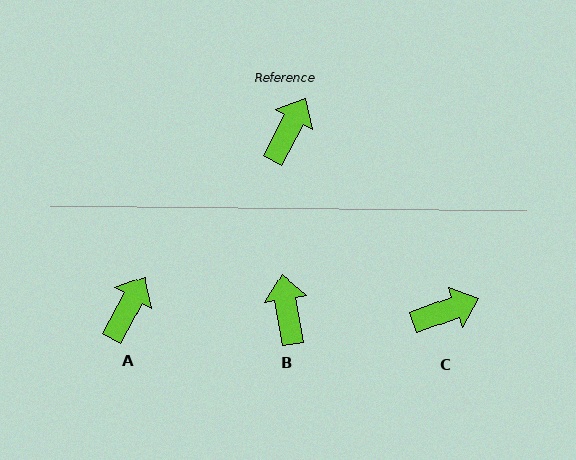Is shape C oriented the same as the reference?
No, it is off by about 41 degrees.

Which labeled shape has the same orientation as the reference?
A.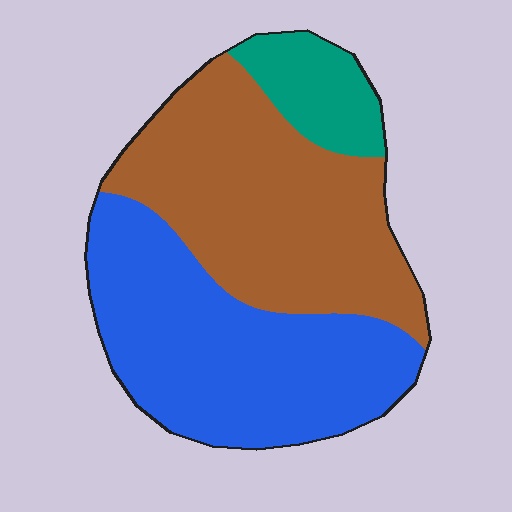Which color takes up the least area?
Teal, at roughly 10%.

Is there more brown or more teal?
Brown.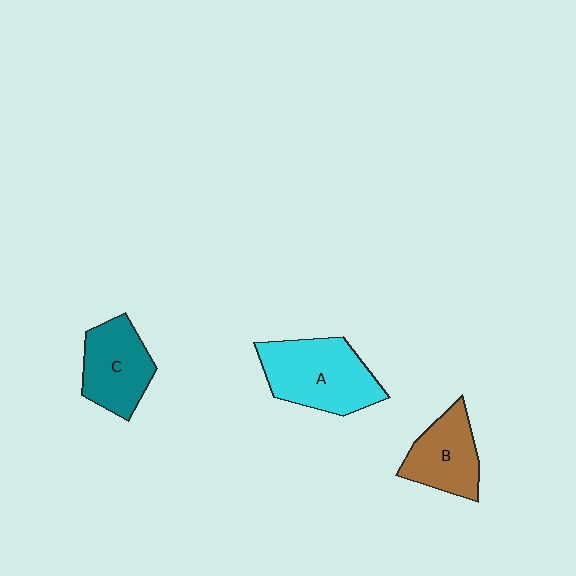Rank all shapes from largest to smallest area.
From largest to smallest: A (cyan), C (teal), B (brown).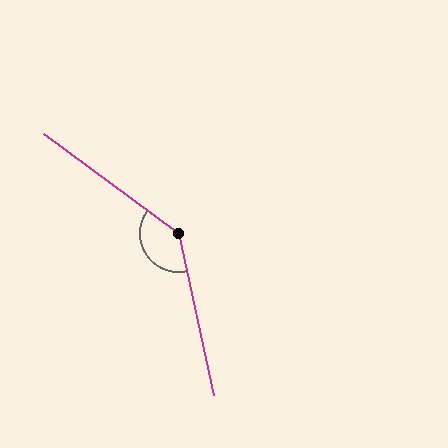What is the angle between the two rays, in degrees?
Approximately 139 degrees.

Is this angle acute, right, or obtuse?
It is obtuse.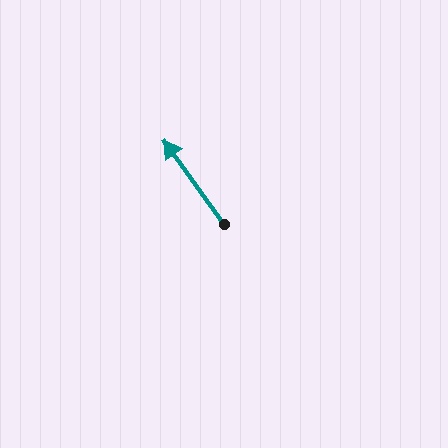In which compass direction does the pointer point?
Northwest.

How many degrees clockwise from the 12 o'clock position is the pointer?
Approximately 324 degrees.